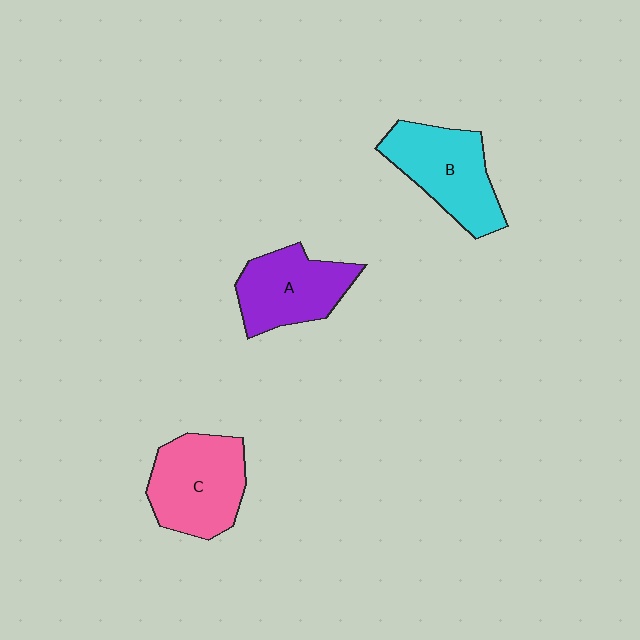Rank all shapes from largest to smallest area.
From largest to smallest: C (pink), B (cyan), A (purple).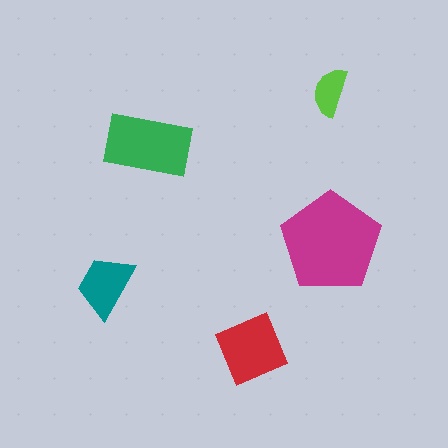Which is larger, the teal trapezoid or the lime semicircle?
The teal trapezoid.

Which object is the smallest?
The lime semicircle.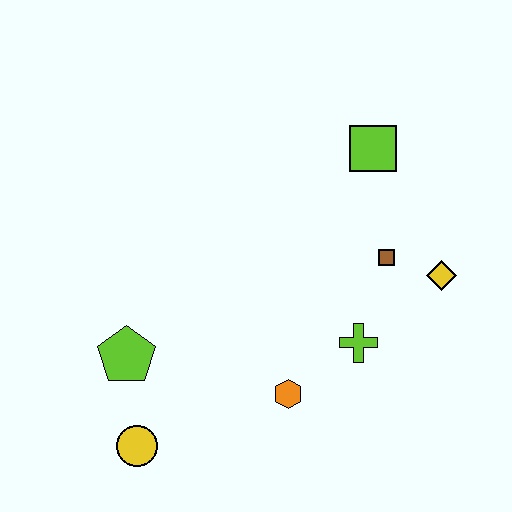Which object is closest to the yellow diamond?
The brown square is closest to the yellow diamond.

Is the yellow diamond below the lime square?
Yes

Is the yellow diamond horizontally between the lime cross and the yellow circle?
No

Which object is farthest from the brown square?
The yellow circle is farthest from the brown square.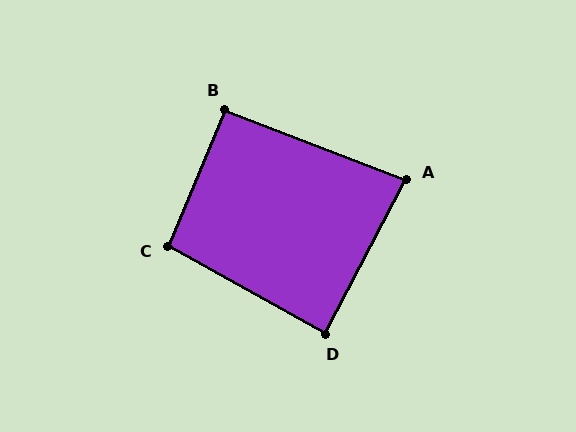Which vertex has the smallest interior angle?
A, at approximately 83 degrees.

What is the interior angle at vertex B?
Approximately 92 degrees (approximately right).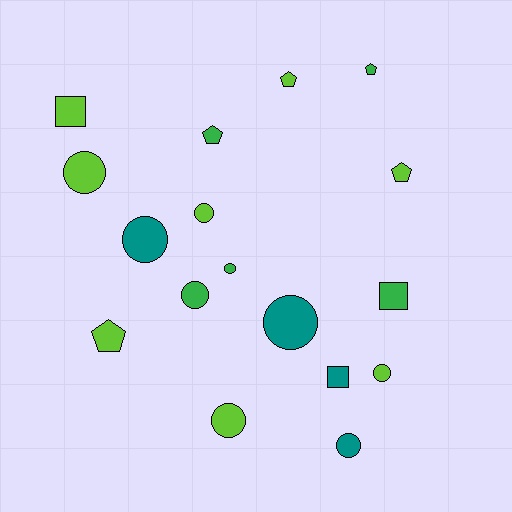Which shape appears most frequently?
Circle, with 9 objects.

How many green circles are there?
There are 2 green circles.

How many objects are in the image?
There are 17 objects.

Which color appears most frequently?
Lime, with 8 objects.